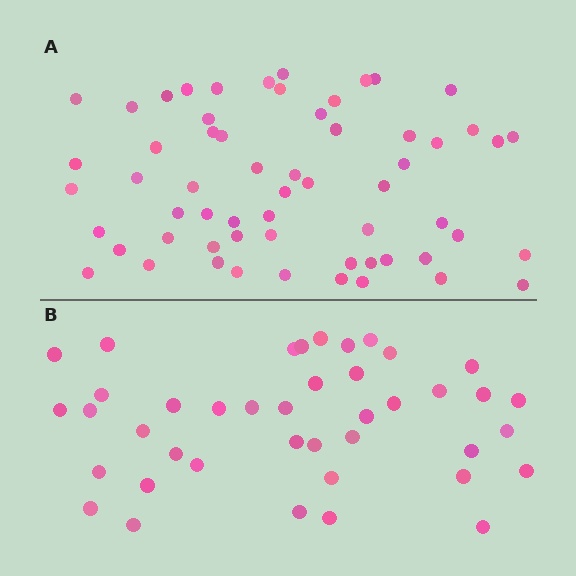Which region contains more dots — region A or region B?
Region A (the top region) has more dots.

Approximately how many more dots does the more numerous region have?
Region A has approximately 20 more dots than region B.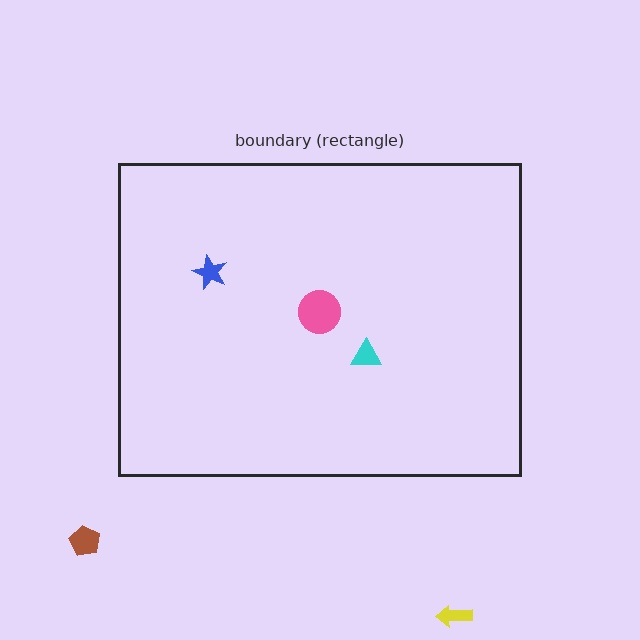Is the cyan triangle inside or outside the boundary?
Inside.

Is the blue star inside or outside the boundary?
Inside.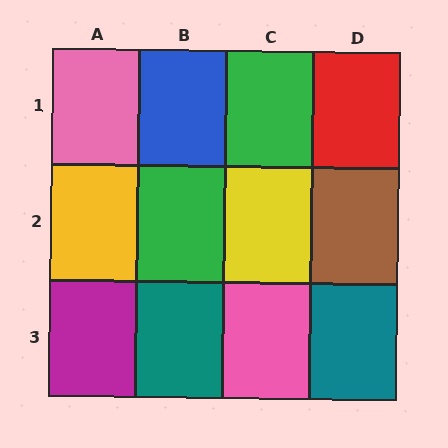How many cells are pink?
2 cells are pink.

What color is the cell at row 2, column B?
Green.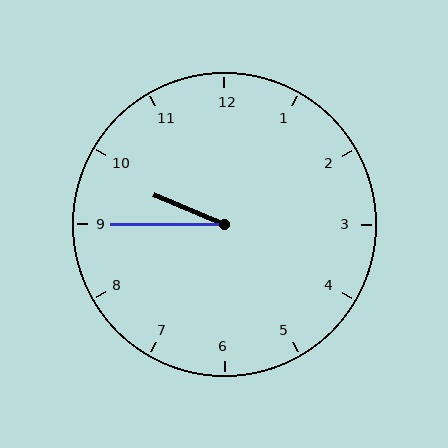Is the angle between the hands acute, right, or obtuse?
It is acute.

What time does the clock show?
9:45.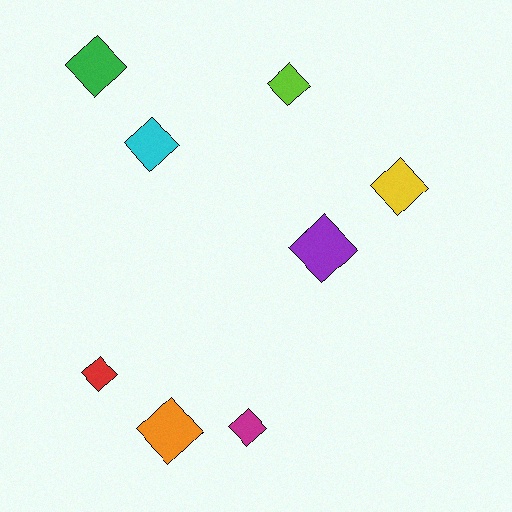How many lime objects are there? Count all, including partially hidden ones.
There is 1 lime object.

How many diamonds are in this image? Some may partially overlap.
There are 8 diamonds.